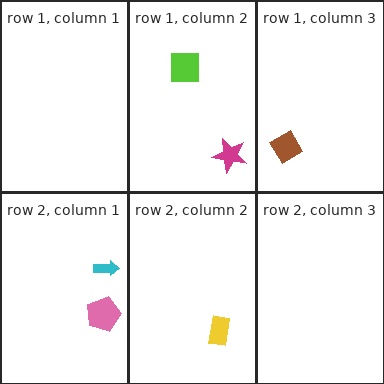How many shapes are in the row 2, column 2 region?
1.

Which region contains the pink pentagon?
The row 2, column 1 region.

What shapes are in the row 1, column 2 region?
The magenta star, the lime square.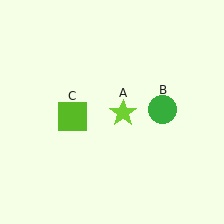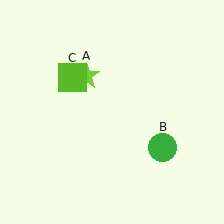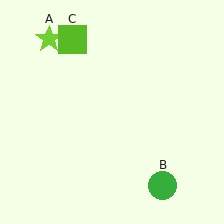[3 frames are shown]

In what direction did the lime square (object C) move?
The lime square (object C) moved up.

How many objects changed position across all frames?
3 objects changed position: lime star (object A), green circle (object B), lime square (object C).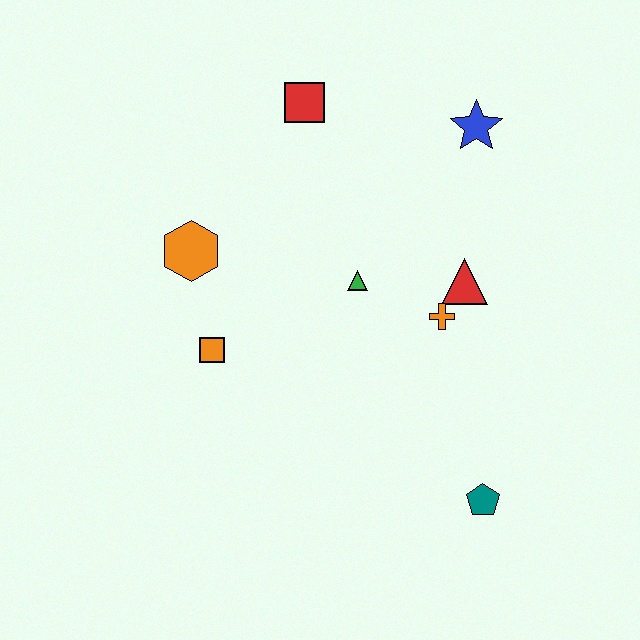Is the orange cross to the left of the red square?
No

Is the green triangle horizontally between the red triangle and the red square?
Yes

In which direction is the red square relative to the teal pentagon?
The red square is above the teal pentagon.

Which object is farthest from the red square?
The teal pentagon is farthest from the red square.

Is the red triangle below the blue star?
Yes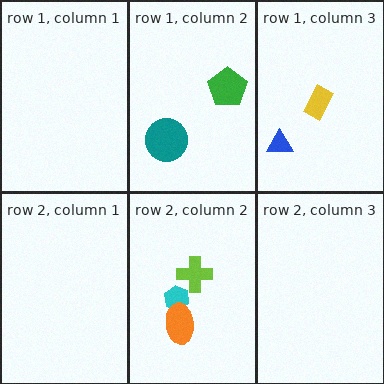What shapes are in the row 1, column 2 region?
The teal circle, the green pentagon.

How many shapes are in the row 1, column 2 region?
2.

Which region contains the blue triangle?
The row 1, column 3 region.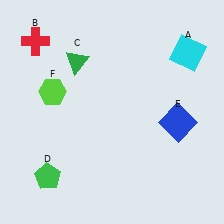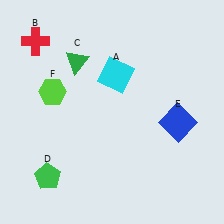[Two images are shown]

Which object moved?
The cyan square (A) moved left.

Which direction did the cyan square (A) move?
The cyan square (A) moved left.